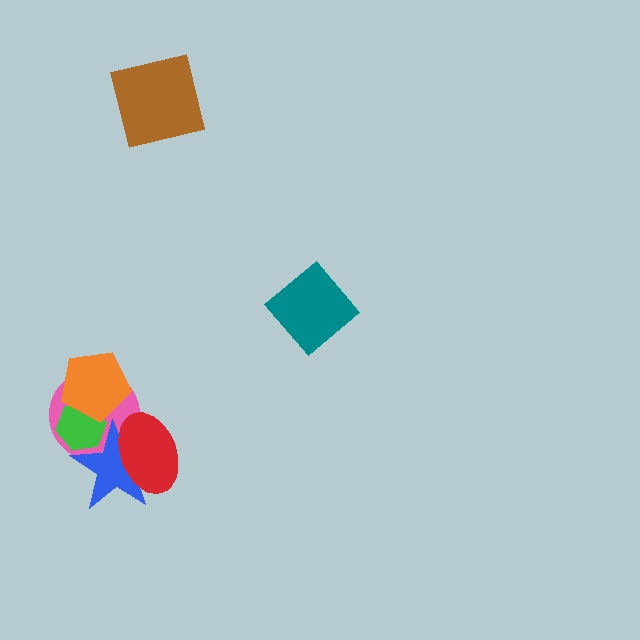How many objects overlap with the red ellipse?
2 objects overlap with the red ellipse.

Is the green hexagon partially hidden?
Yes, it is partially covered by another shape.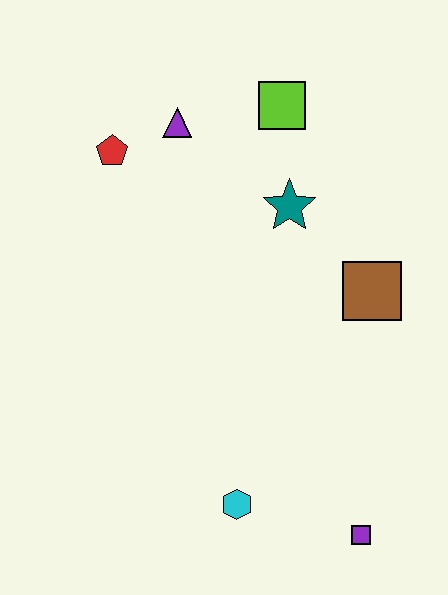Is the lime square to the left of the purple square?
Yes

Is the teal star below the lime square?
Yes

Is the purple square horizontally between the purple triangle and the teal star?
No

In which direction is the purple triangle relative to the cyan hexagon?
The purple triangle is above the cyan hexagon.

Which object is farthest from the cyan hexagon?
The lime square is farthest from the cyan hexagon.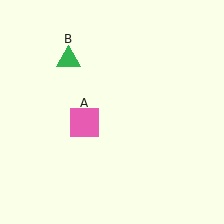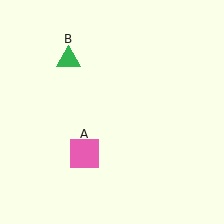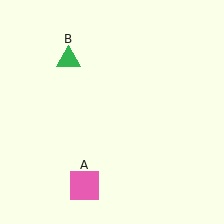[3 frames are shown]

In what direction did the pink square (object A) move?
The pink square (object A) moved down.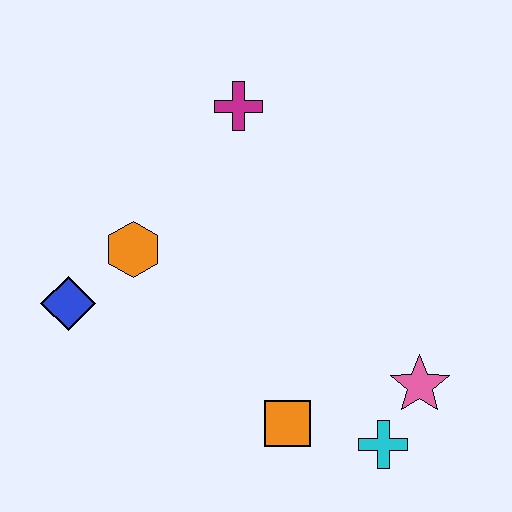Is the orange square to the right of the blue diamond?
Yes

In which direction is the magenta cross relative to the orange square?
The magenta cross is above the orange square.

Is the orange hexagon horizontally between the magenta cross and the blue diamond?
Yes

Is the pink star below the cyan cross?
No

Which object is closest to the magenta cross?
The orange hexagon is closest to the magenta cross.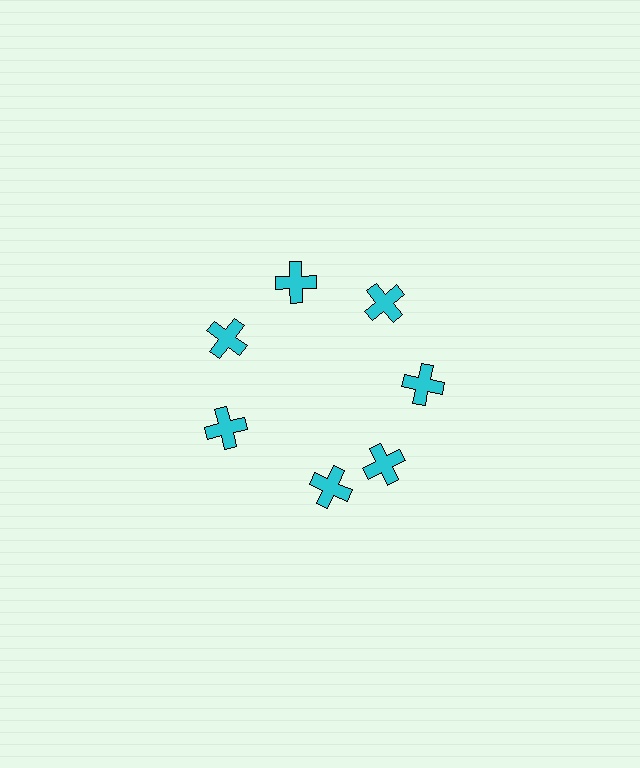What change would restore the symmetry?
The symmetry would be restored by rotating it back into even spacing with its neighbors so that all 7 crosses sit at equal angles and equal distance from the center.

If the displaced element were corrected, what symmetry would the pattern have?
It would have 7-fold rotational symmetry — the pattern would map onto itself every 51 degrees.